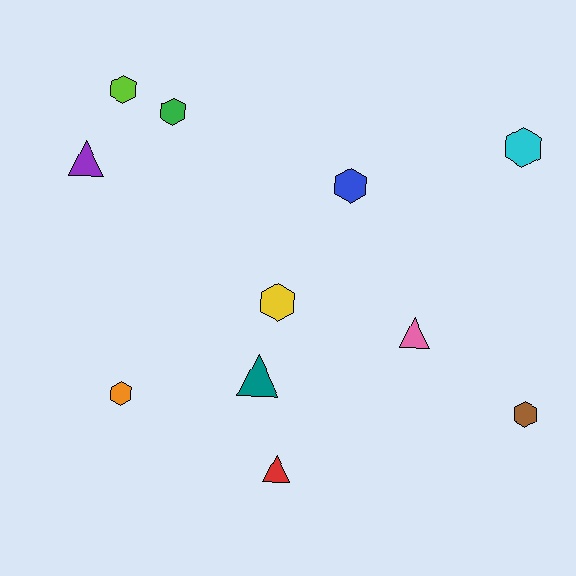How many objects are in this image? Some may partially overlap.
There are 11 objects.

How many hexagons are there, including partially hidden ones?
There are 7 hexagons.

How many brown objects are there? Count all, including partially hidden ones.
There is 1 brown object.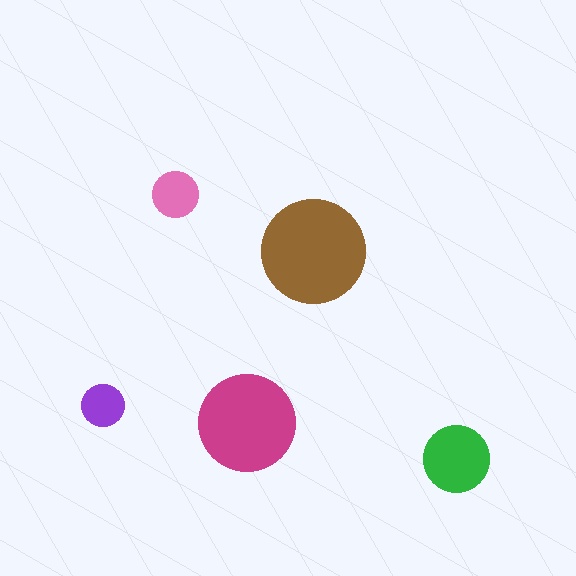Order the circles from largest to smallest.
the brown one, the magenta one, the green one, the pink one, the purple one.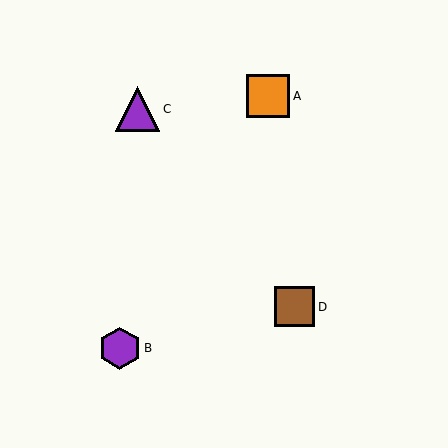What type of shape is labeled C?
Shape C is a purple triangle.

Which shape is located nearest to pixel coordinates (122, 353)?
The purple hexagon (labeled B) at (120, 348) is nearest to that location.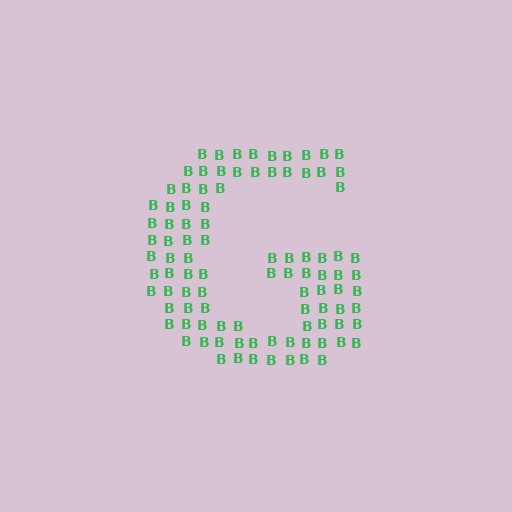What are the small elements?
The small elements are letter B's.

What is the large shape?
The large shape is the letter G.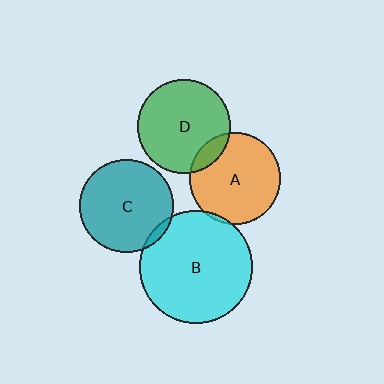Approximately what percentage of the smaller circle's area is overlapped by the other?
Approximately 10%.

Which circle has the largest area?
Circle B (cyan).